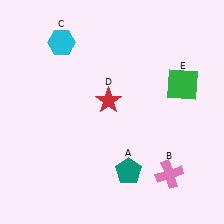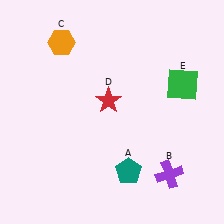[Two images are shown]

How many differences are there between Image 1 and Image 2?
There are 2 differences between the two images.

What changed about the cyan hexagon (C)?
In Image 1, C is cyan. In Image 2, it changed to orange.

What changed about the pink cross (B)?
In Image 1, B is pink. In Image 2, it changed to purple.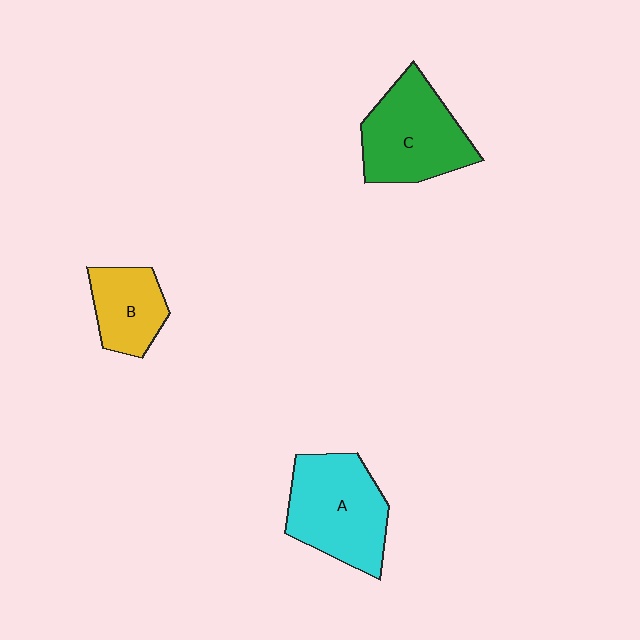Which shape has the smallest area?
Shape B (yellow).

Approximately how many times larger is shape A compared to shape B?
Approximately 1.7 times.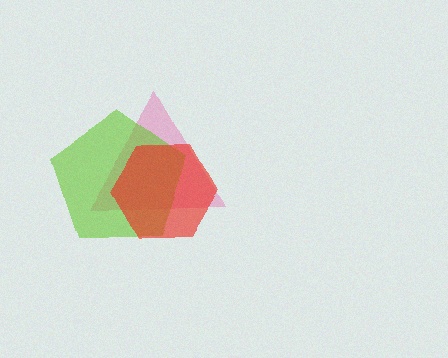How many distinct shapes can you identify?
There are 3 distinct shapes: a pink triangle, a lime pentagon, a red hexagon.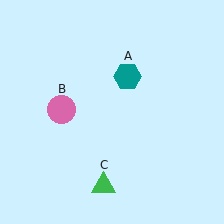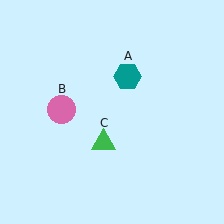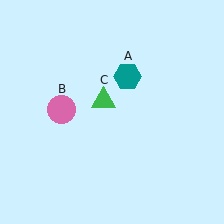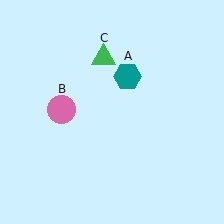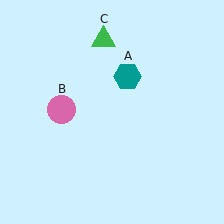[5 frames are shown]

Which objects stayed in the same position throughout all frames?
Teal hexagon (object A) and pink circle (object B) remained stationary.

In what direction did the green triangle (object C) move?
The green triangle (object C) moved up.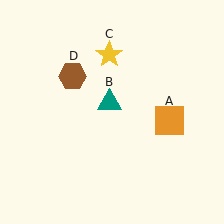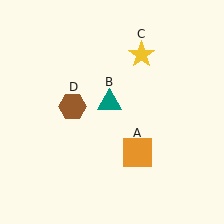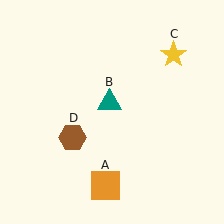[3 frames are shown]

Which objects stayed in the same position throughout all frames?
Teal triangle (object B) remained stationary.